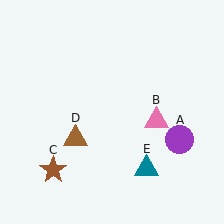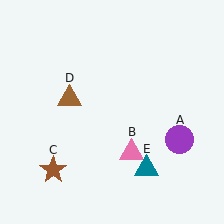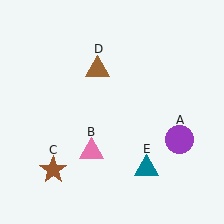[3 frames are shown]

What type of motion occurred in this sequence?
The pink triangle (object B), brown triangle (object D) rotated clockwise around the center of the scene.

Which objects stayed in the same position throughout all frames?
Purple circle (object A) and brown star (object C) and teal triangle (object E) remained stationary.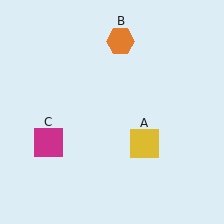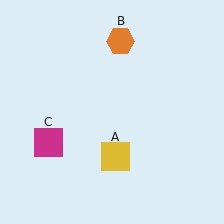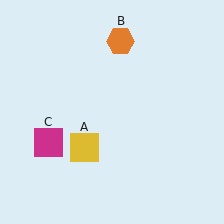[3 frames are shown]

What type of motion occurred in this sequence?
The yellow square (object A) rotated clockwise around the center of the scene.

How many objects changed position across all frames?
1 object changed position: yellow square (object A).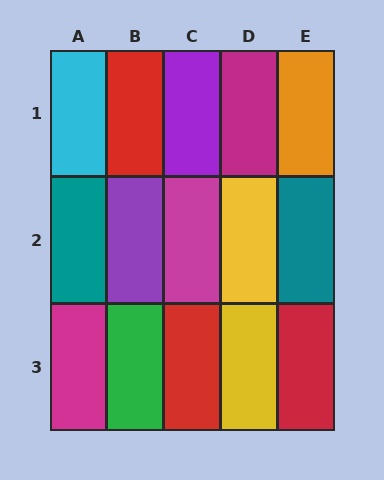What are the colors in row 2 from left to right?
Teal, purple, magenta, yellow, teal.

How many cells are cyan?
1 cell is cyan.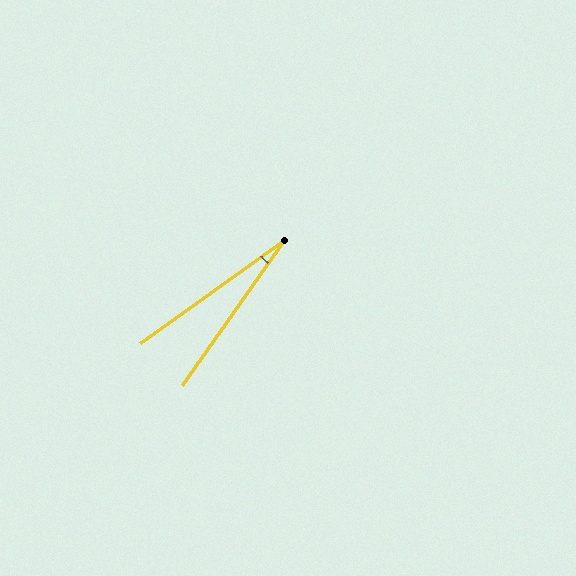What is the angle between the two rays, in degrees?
Approximately 19 degrees.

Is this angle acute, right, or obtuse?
It is acute.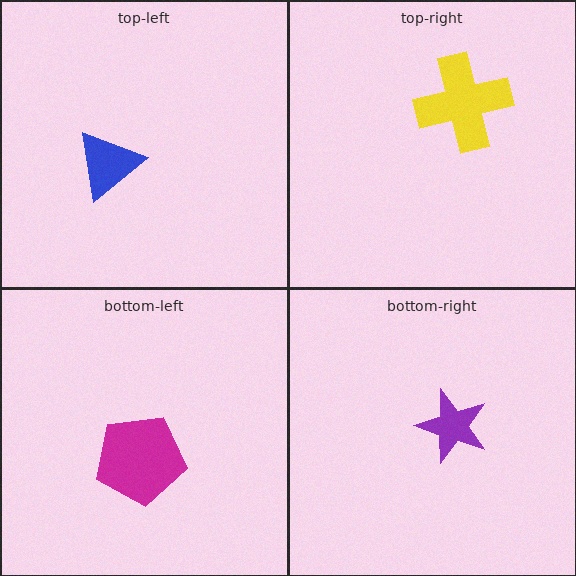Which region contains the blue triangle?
The top-left region.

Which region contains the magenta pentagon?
The bottom-left region.